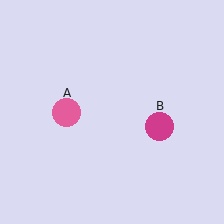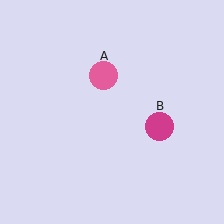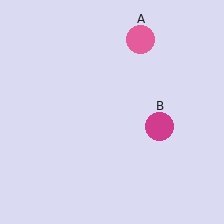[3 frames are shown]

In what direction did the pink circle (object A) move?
The pink circle (object A) moved up and to the right.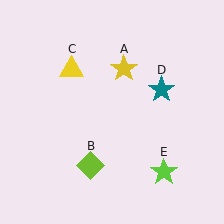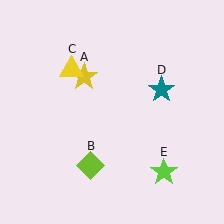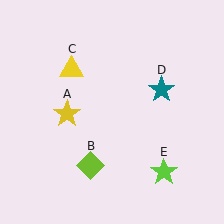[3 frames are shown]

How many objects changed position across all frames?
1 object changed position: yellow star (object A).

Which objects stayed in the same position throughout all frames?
Lime diamond (object B) and yellow triangle (object C) and teal star (object D) and lime star (object E) remained stationary.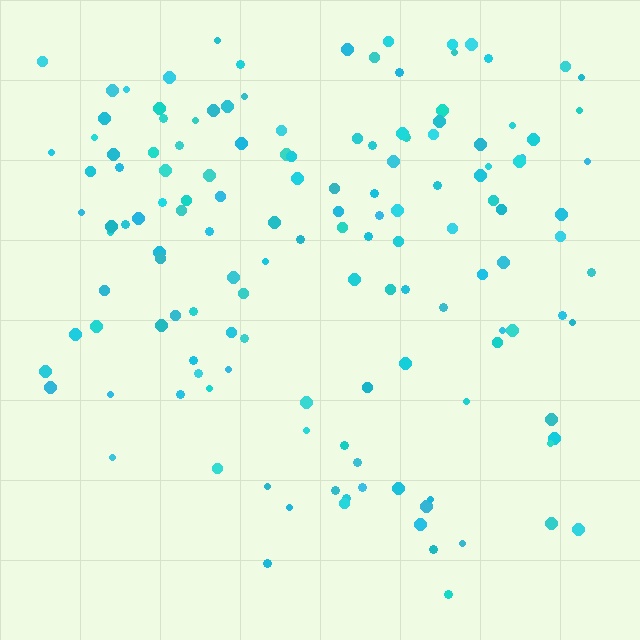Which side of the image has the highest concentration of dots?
The top.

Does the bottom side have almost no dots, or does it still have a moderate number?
Still a moderate number, just noticeably fewer than the top.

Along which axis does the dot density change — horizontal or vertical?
Vertical.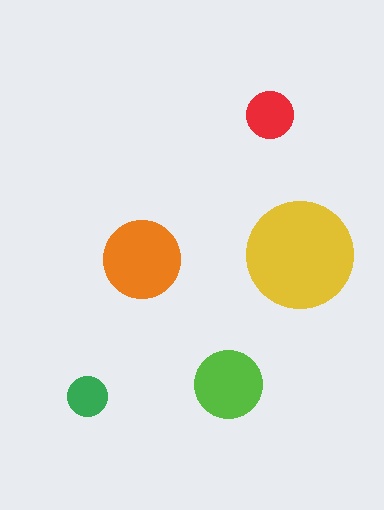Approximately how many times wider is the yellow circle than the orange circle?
About 1.5 times wider.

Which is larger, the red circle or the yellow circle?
The yellow one.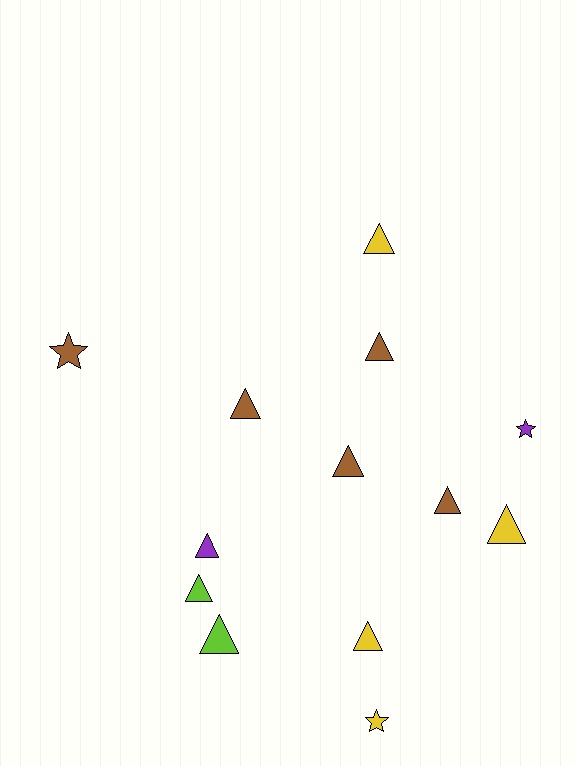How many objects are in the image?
There are 13 objects.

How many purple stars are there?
There is 1 purple star.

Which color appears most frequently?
Brown, with 5 objects.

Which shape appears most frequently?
Triangle, with 10 objects.